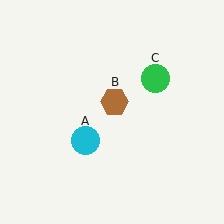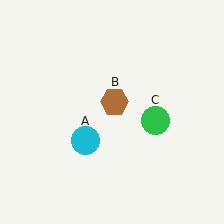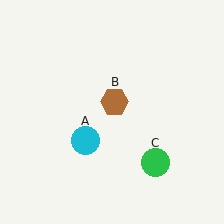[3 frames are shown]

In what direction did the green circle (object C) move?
The green circle (object C) moved down.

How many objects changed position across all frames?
1 object changed position: green circle (object C).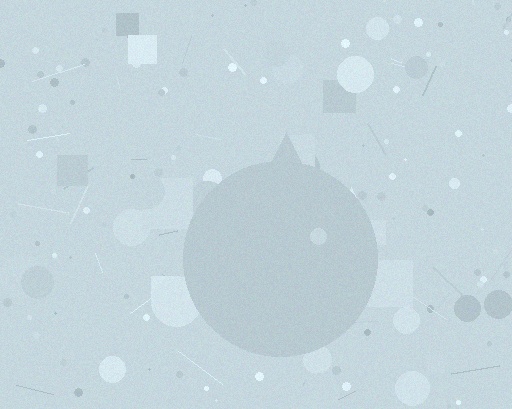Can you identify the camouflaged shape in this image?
The camouflaged shape is a circle.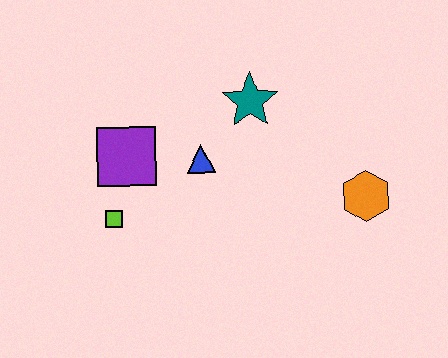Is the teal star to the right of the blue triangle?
Yes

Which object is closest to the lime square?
The purple square is closest to the lime square.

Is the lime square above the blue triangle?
No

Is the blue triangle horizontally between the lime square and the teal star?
Yes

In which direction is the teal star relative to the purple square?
The teal star is to the right of the purple square.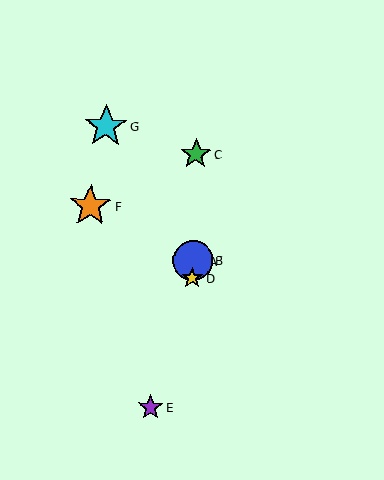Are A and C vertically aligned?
Yes, both are at x≈193.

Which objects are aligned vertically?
Objects A, B, C, D are aligned vertically.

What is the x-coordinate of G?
Object G is at x≈106.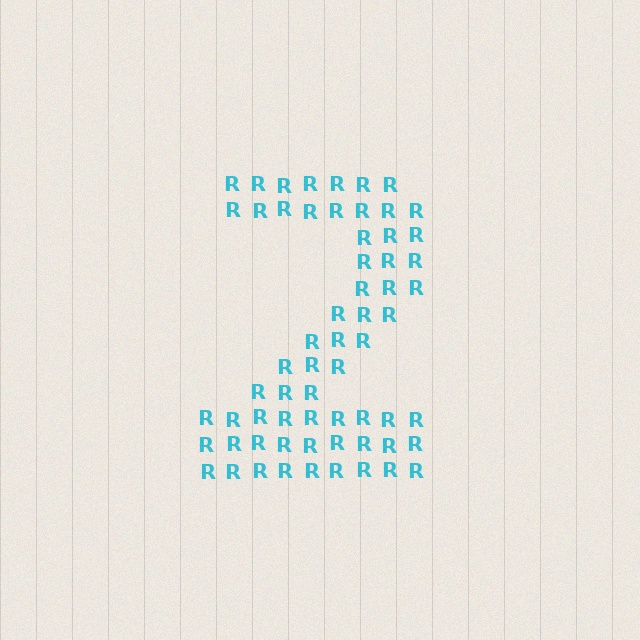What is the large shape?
The large shape is the digit 2.